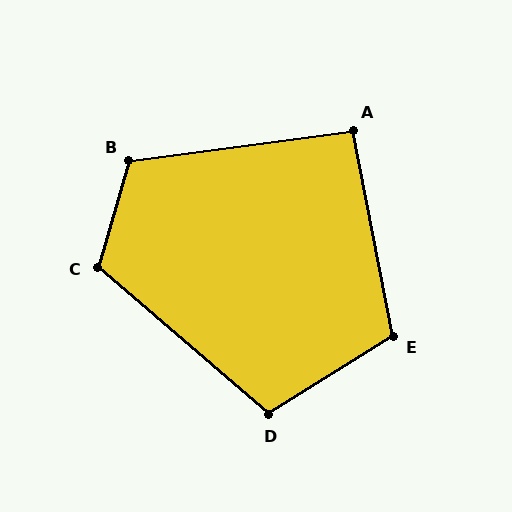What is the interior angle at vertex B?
Approximately 114 degrees (obtuse).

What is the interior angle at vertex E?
Approximately 111 degrees (obtuse).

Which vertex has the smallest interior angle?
A, at approximately 93 degrees.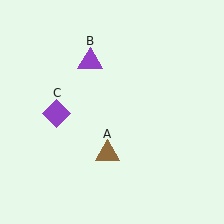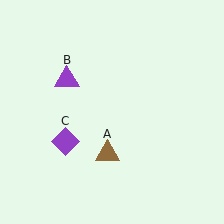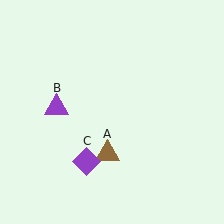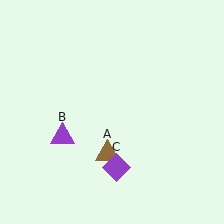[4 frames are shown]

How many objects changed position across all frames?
2 objects changed position: purple triangle (object B), purple diamond (object C).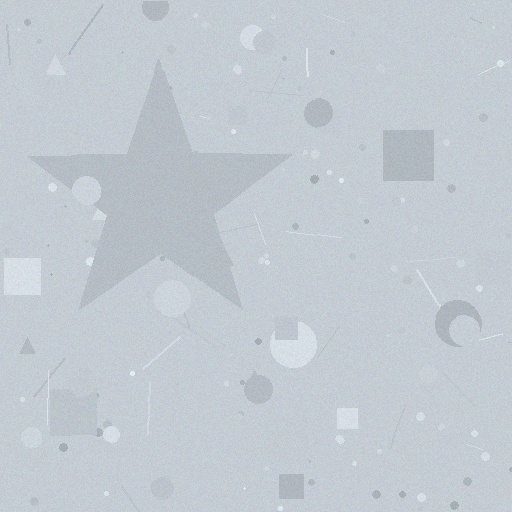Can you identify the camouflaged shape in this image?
The camouflaged shape is a star.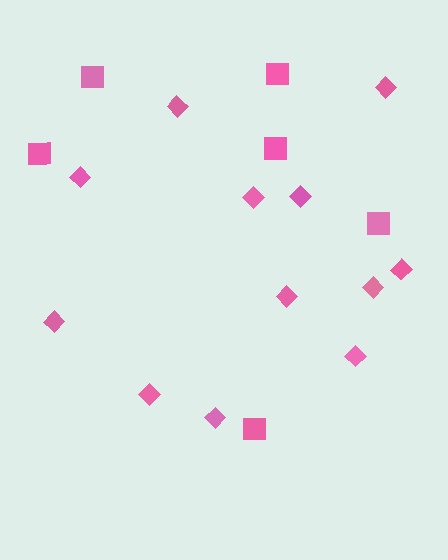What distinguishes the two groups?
There are 2 groups: one group of diamonds (12) and one group of squares (6).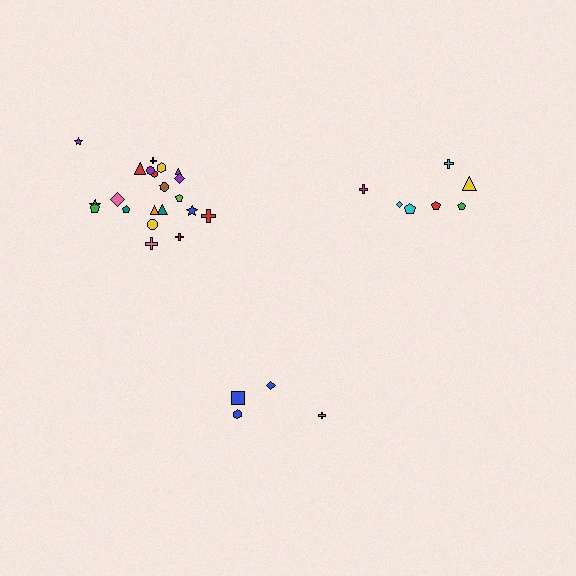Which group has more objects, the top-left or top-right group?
The top-left group.